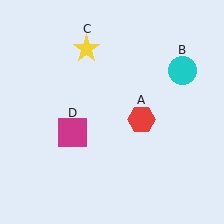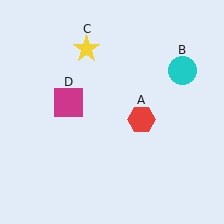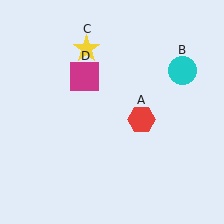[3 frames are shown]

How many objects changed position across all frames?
1 object changed position: magenta square (object D).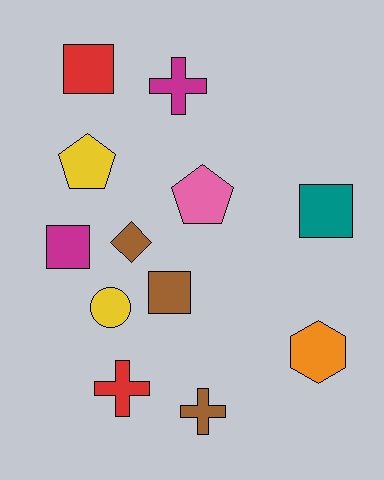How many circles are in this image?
There is 1 circle.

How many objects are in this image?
There are 12 objects.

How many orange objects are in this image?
There is 1 orange object.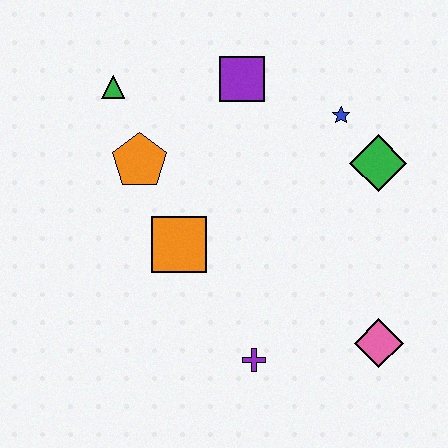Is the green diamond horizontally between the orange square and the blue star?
No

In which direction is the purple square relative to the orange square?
The purple square is above the orange square.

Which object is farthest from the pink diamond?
The green triangle is farthest from the pink diamond.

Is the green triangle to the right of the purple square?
No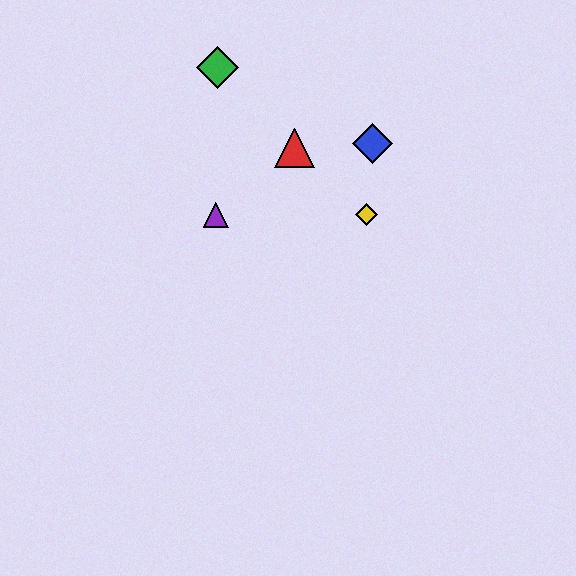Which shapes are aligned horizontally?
The yellow diamond, the purple triangle are aligned horizontally.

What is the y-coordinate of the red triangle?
The red triangle is at y≈148.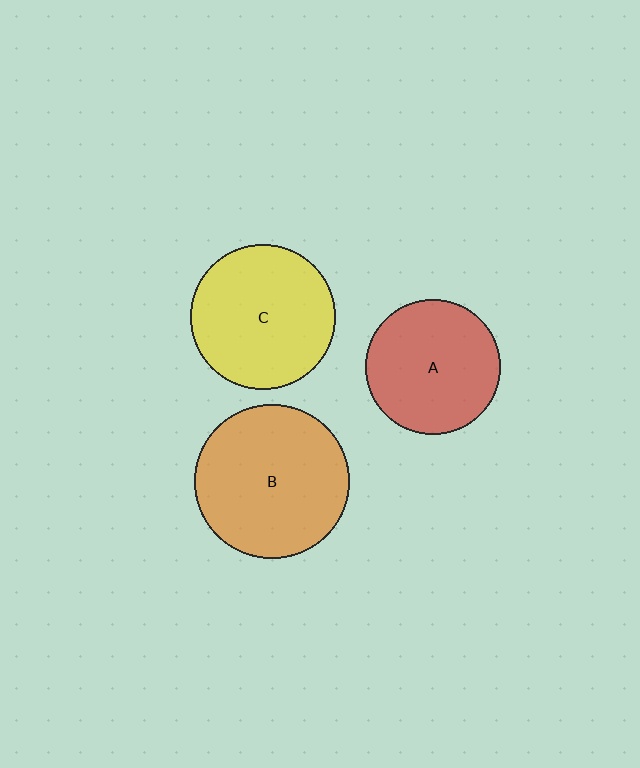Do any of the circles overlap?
No, none of the circles overlap.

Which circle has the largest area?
Circle B (orange).